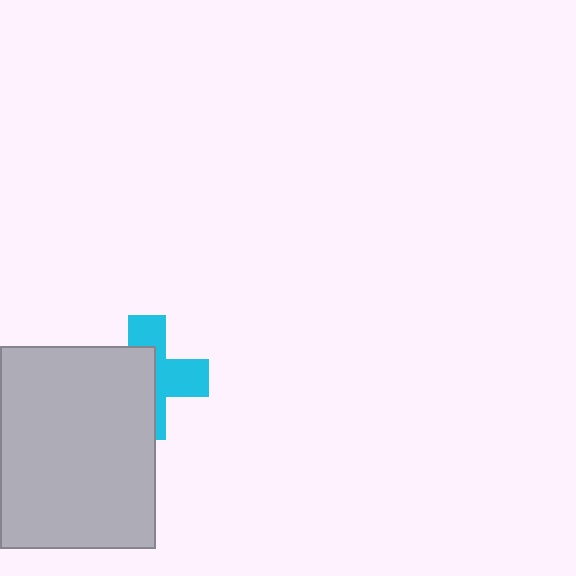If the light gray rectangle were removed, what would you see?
You would see the complete cyan cross.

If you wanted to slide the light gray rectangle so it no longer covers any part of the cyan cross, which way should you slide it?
Slide it left — that is the most direct way to separate the two shapes.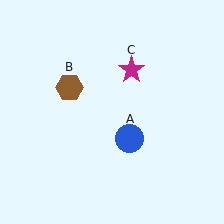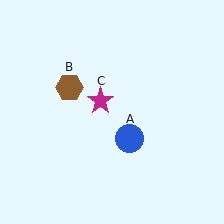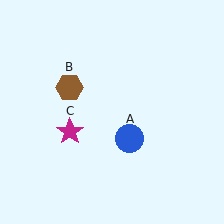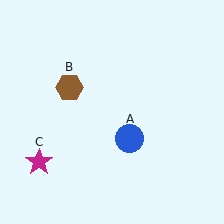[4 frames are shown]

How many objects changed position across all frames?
1 object changed position: magenta star (object C).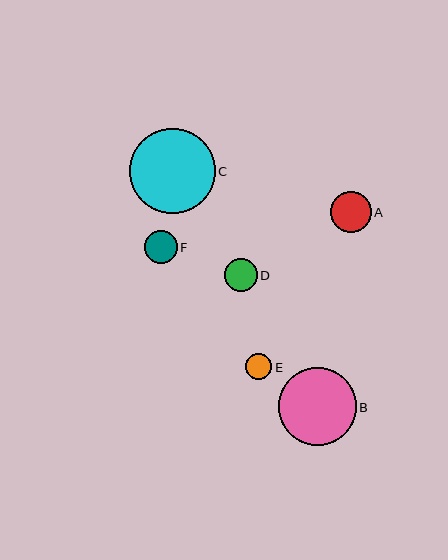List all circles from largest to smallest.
From largest to smallest: C, B, A, D, F, E.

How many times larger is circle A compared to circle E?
Circle A is approximately 1.6 times the size of circle E.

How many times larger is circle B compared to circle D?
Circle B is approximately 2.4 times the size of circle D.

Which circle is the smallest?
Circle E is the smallest with a size of approximately 26 pixels.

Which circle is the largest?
Circle C is the largest with a size of approximately 86 pixels.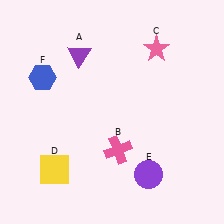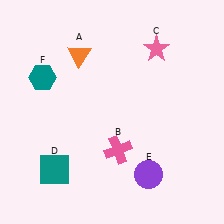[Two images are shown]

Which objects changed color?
A changed from purple to orange. D changed from yellow to teal. F changed from blue to teal.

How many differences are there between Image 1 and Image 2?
There are 3 differences between the two images.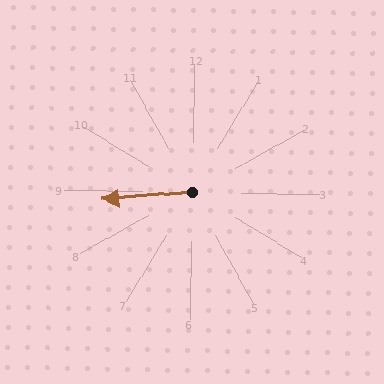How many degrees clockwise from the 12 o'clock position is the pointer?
Approximately 264 degrees.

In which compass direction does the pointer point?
West.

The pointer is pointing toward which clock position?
Roughly 9 o'clock.